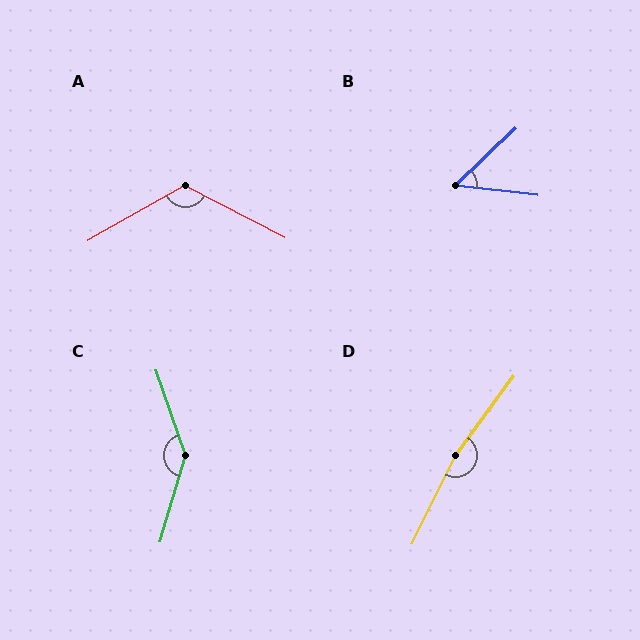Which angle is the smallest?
B, at approximately 50 degrees.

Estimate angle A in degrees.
Approximately 123 degrees.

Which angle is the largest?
D, at approximately 170 degrees.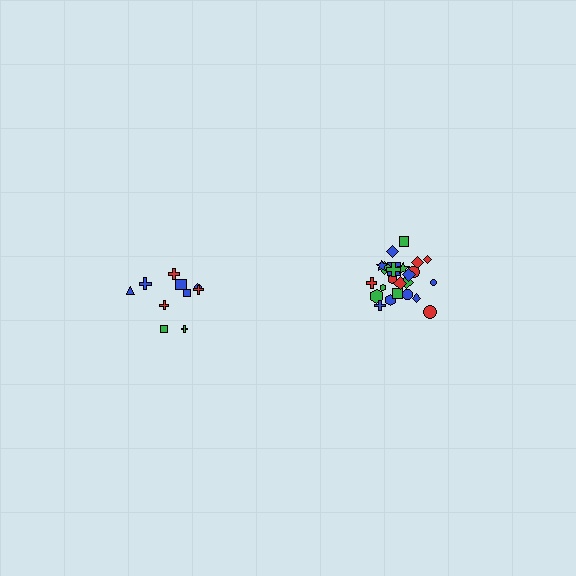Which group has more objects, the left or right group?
The right group.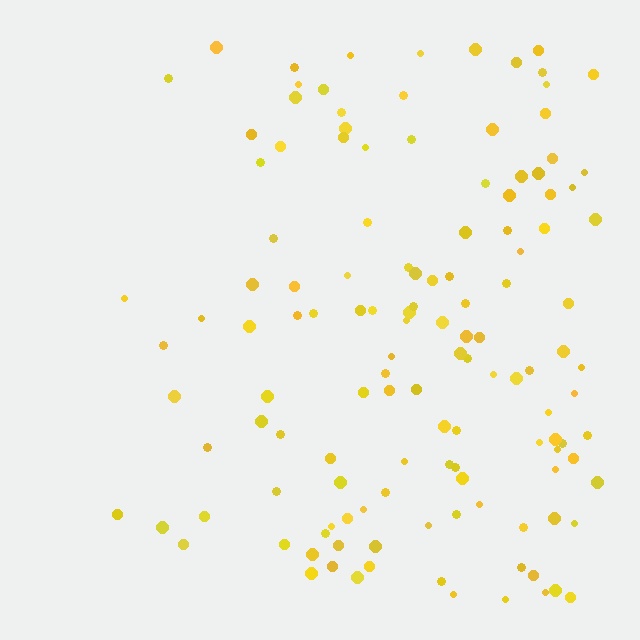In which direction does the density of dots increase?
From left to right, with the right side densest.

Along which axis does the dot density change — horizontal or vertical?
Horizontal.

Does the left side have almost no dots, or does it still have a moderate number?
Still a moderate number, just noticeably fewer than the right.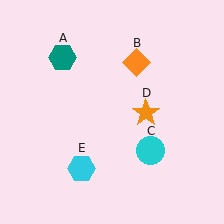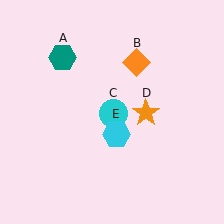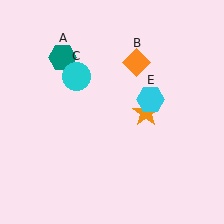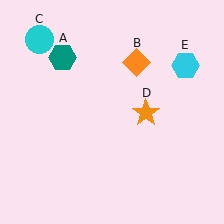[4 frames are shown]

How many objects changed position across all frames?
2 objects changed position: cyan circle (object C), cyan hexagon (object E).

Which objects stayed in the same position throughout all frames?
Teal hexagon (object A) and orange diamond (object B) and orange star (object D) remained stationary.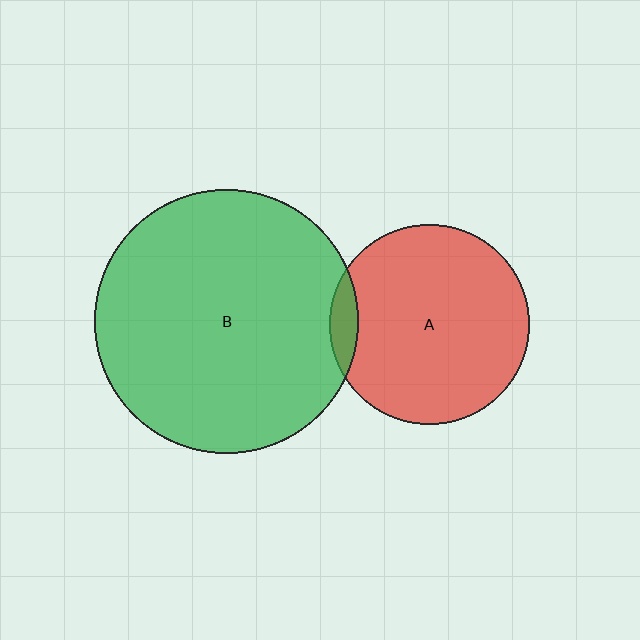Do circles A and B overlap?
Yes.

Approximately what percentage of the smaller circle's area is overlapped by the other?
Approximately 5%.